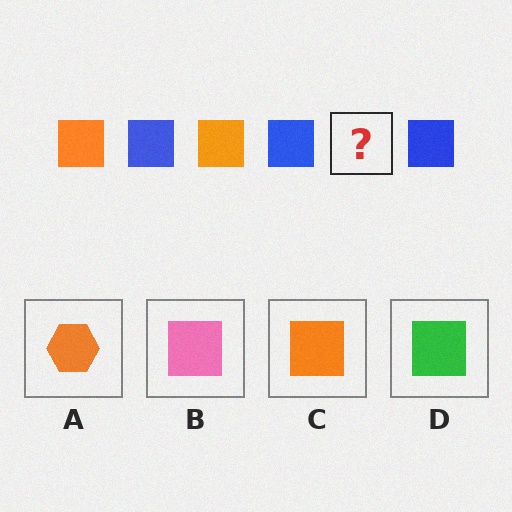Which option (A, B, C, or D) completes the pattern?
C.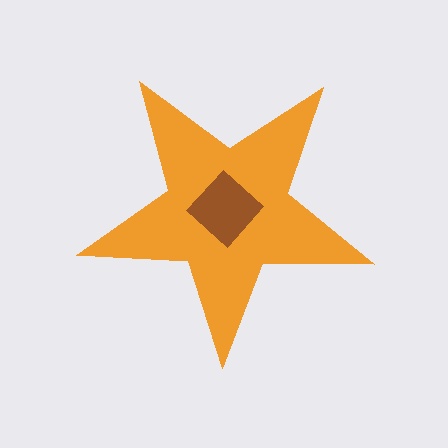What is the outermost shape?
The orange star.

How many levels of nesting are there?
2.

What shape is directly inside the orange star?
The brown diamond.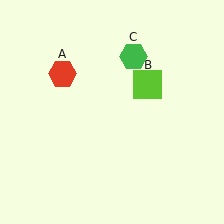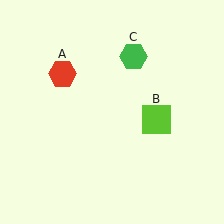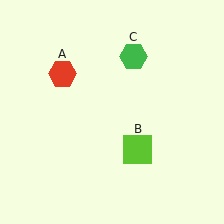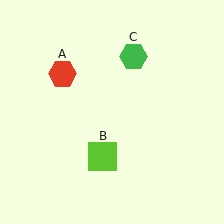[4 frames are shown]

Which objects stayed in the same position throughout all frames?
Red hexagon (object A) and green hexagon (object C) remained stationary.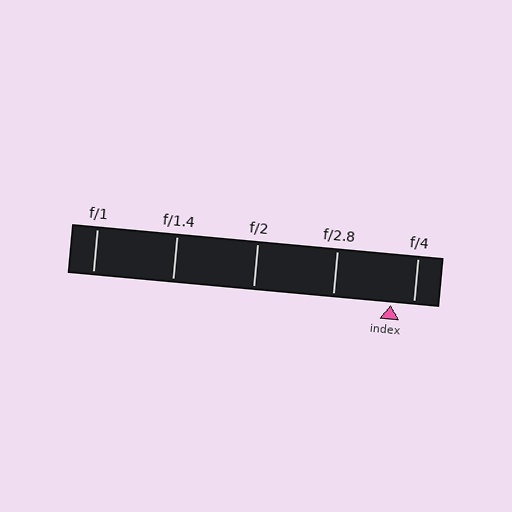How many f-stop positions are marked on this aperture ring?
There are 5 f-stop positions marked.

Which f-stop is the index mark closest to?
The index mark is closest to f/4.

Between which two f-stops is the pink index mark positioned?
The index mark is between f/2.8 and f/4.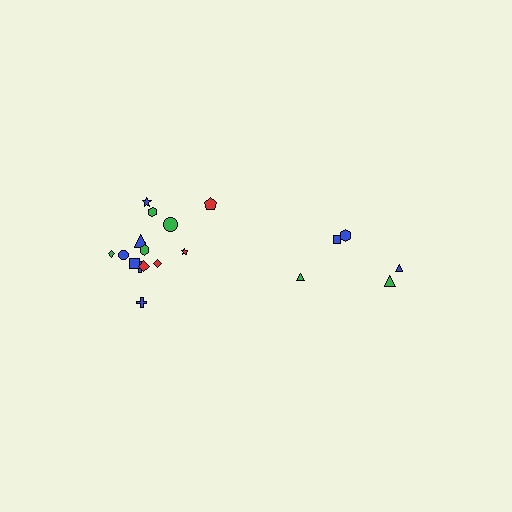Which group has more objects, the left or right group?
The left group.